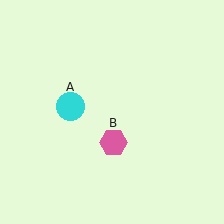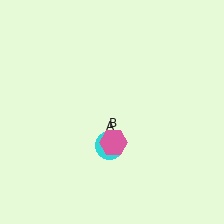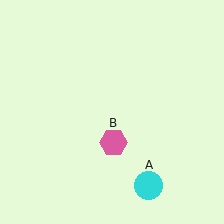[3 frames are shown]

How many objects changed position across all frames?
1 object changed position: cyan circle (object A).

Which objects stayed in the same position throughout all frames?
Pink hexagon (object B) remained stationary.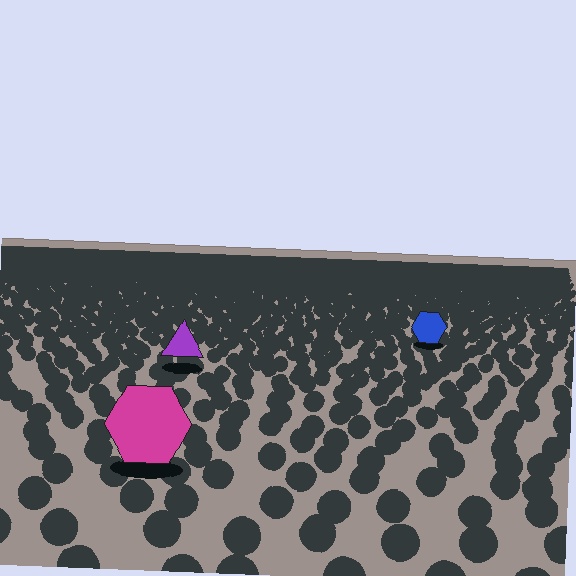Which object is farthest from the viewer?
The blue hexagon is farthest from the viewer. It appears smaller and the ground texture around it is denser.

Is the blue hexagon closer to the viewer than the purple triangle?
No. The purple triangle is closer — you can tell from the texture gradient: the ground texture is coarser near it.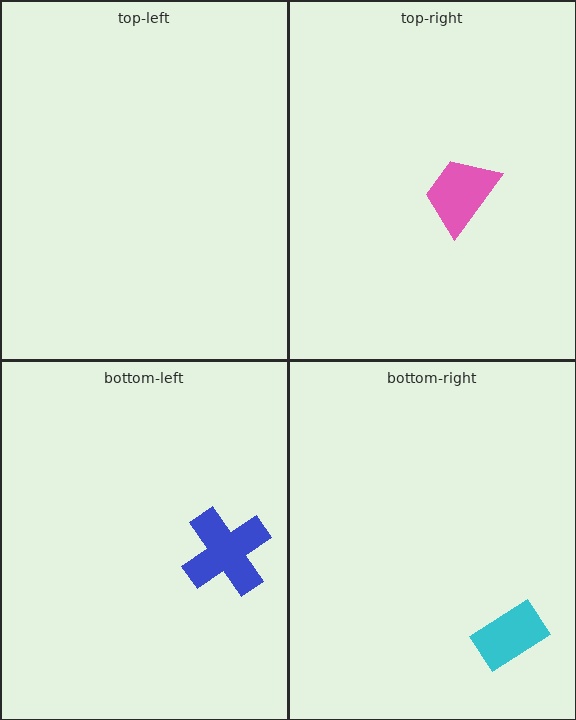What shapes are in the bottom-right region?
The cyan rectangle.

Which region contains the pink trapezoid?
The top-right region.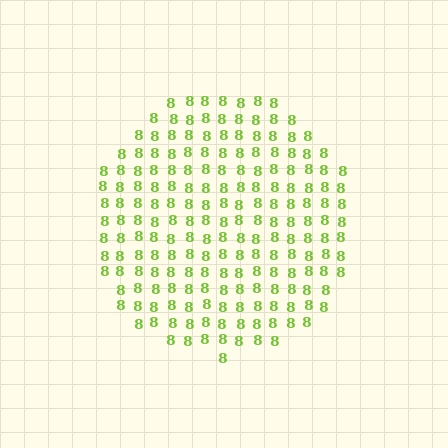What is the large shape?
The large shape is a circle.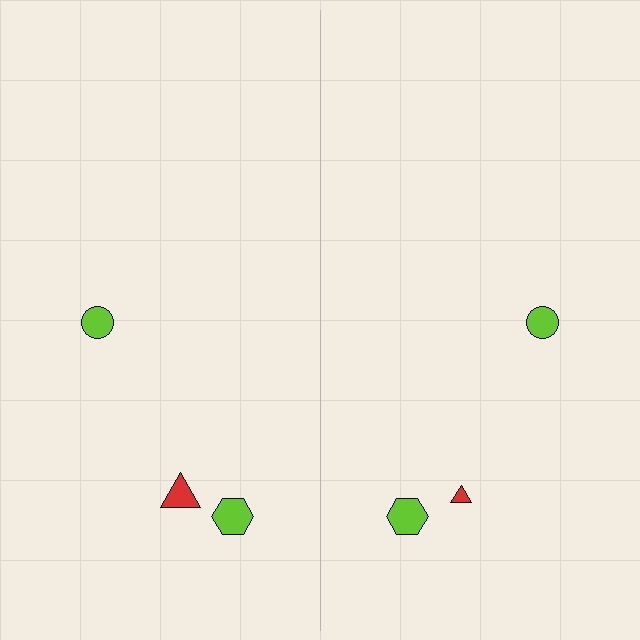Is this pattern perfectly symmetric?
No, the pattern is not perfectly symmetric. The red triangle on the right side has a different size than its mirror counterpart.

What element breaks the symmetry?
The red triangle on the right side has a different size than its mirror counterpart.